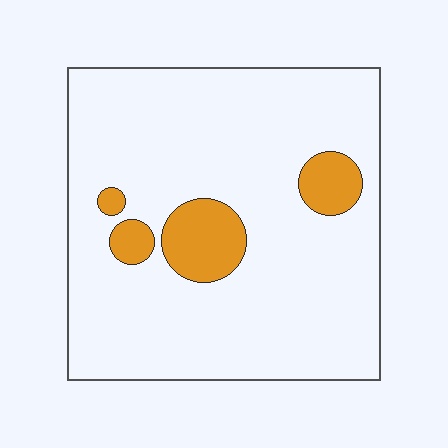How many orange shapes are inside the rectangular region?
4.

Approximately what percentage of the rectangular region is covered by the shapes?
Approximately 10%.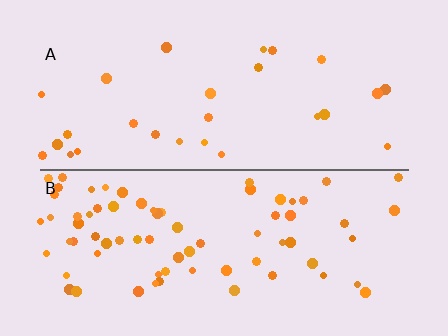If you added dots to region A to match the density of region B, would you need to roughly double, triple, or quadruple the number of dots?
Approximately triple.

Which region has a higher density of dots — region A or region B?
B (the bottom).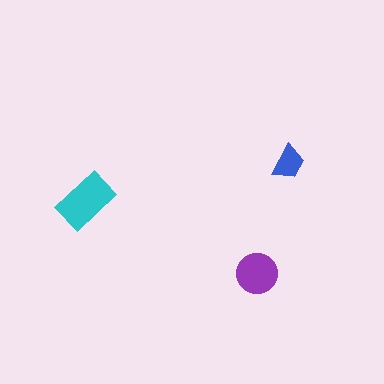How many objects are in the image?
There are 3 objects in the image.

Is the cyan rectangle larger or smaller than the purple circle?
Larger.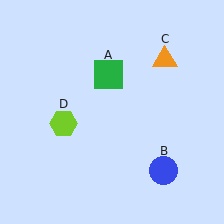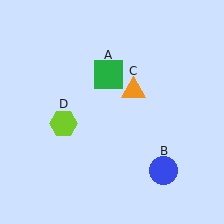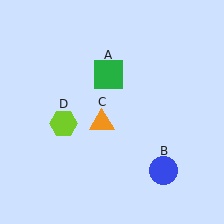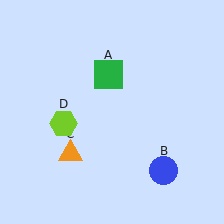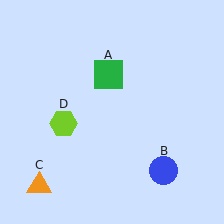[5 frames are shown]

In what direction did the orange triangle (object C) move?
The orange triangle (object C) moved down and to the left.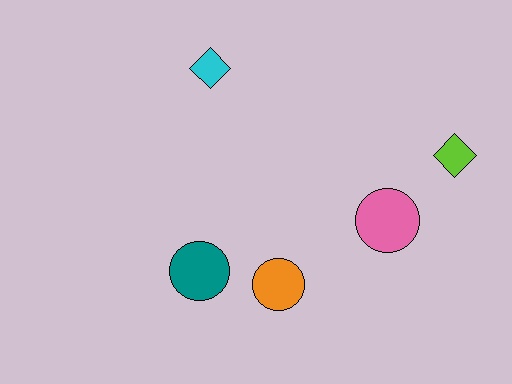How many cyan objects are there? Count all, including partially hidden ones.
There is 1 cyan object.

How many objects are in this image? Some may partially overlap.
There are 5 objects.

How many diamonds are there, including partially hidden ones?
There are 2 diamonds.